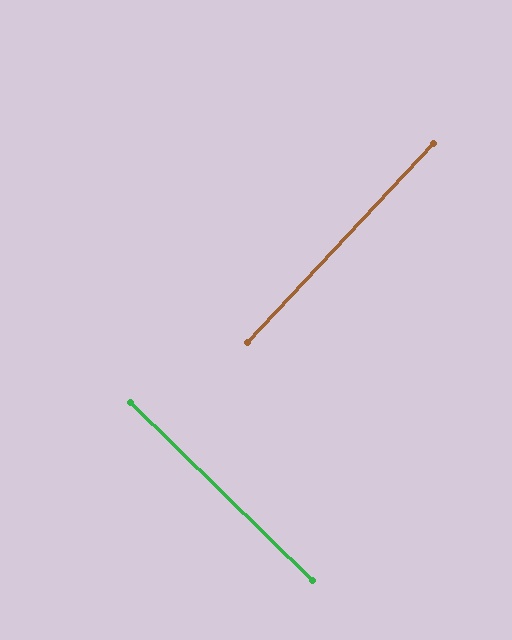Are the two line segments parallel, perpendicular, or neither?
Perpendicular — they meet at approximately 89°.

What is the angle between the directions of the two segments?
Approximately 89 degrees.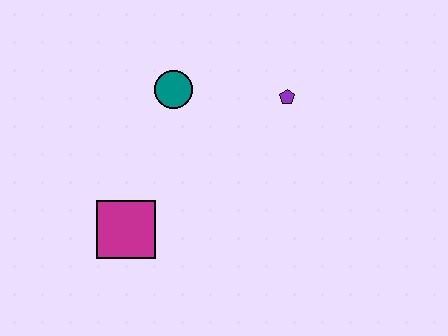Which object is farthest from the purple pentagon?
The magenta square is farthest from the purple pentagon.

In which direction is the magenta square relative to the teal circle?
The magenta square is below the teal circle.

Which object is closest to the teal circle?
The purple pentagon is closest to the teal circle.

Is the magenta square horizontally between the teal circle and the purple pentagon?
No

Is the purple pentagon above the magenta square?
Yes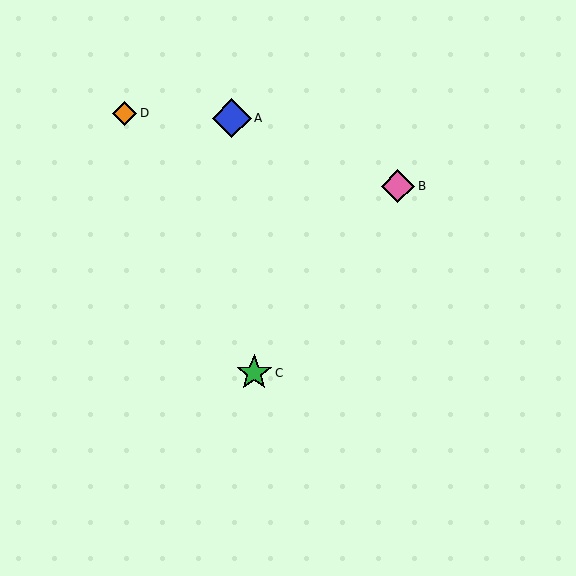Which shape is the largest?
The blue diamond (labeled A) is the largest.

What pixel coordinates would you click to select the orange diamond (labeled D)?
Click at (125, 113) to select the orange diamond D.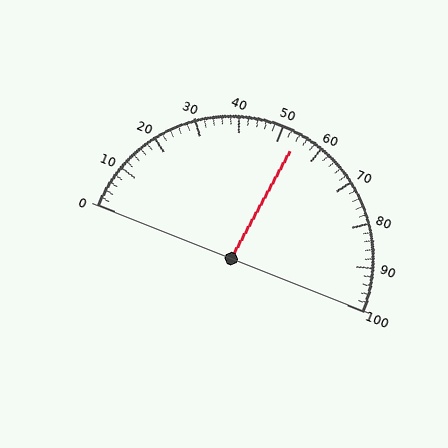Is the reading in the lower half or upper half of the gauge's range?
The reading is in the upper half of the range (0 to 100).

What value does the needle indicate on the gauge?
The needle indicates approximately 54.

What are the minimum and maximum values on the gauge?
The gauge ranges from 0 to 100.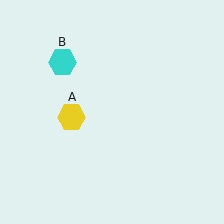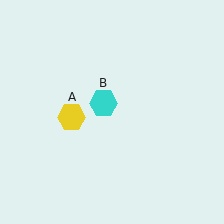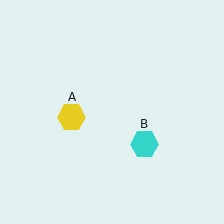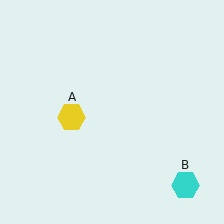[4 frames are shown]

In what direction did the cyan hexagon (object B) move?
The cyan hexagon (object B) moved down and to the right.